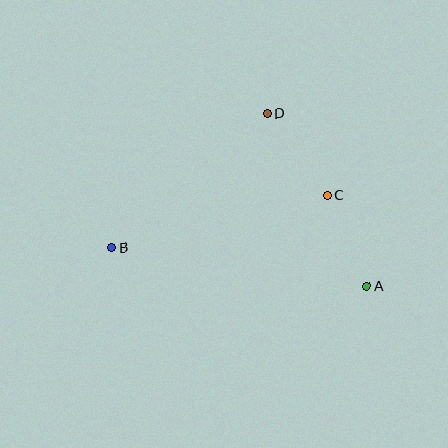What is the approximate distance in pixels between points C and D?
The distance between C and D is approximately 102 pixels.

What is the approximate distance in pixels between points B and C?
The distance between B and C is approximately 222 pixels.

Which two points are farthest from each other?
Points A and B are farthest from each other.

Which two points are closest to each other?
Points A and C are closest to each other.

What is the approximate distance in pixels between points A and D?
The distance between A and D is approximately 199 pixels.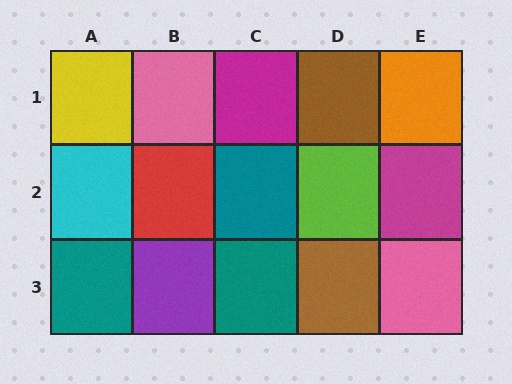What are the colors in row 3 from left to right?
Teal, purple, teal, brown, pink.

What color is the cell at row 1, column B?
Pink.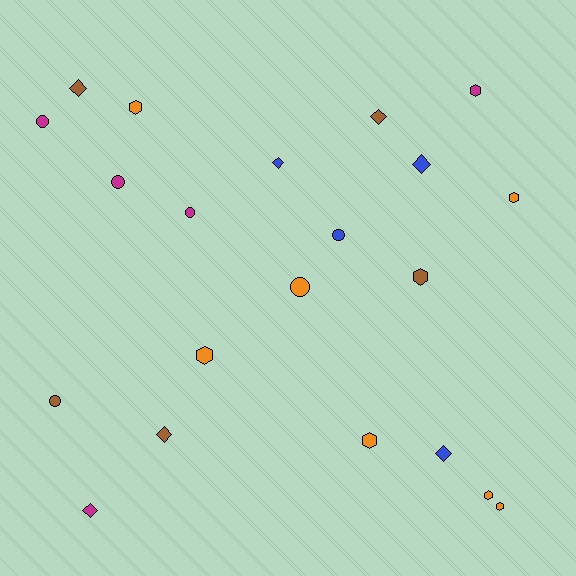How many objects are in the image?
There are 21 objects.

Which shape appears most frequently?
Hexagon, with 8 objects.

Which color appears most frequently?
Orange, with 7 objects.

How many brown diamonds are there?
There are 3 brown diamonds.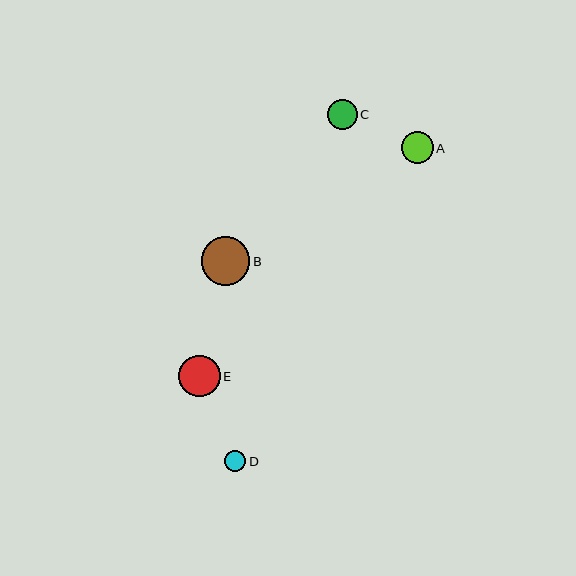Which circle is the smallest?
Circle D is the smallest with a size of approximately 21 pixels.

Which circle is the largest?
Circle B is the largest with a size of approximately 48 pixels.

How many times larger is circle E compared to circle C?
Circle E is approximately 1.4 times the size of circle C.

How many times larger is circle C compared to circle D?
Circle C is approximately 1.4 times the size of circle D.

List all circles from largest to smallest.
From largest to smallest: B, E, A, C, D.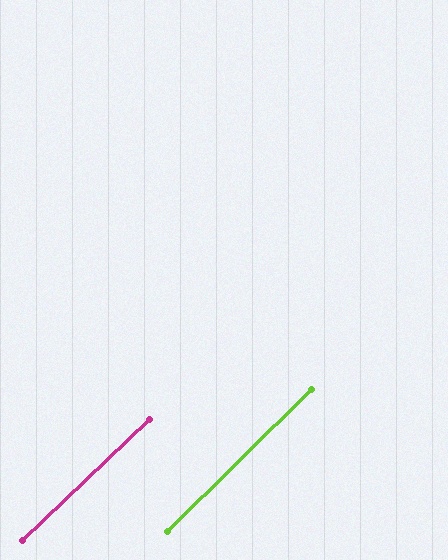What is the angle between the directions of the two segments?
Approximately 1 degree.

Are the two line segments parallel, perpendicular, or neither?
Parallel — their directions differ by only 1.2°.